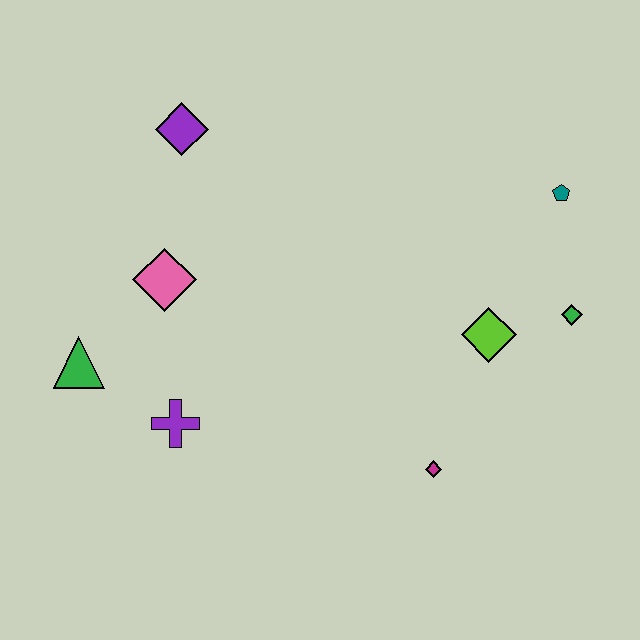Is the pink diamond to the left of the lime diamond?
Yes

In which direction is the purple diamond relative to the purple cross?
The purple diamond is above the purple cross.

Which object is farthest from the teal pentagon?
The green triangle is farthest from the teal pentagon.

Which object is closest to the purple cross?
The green triangle is closest to the purple cross.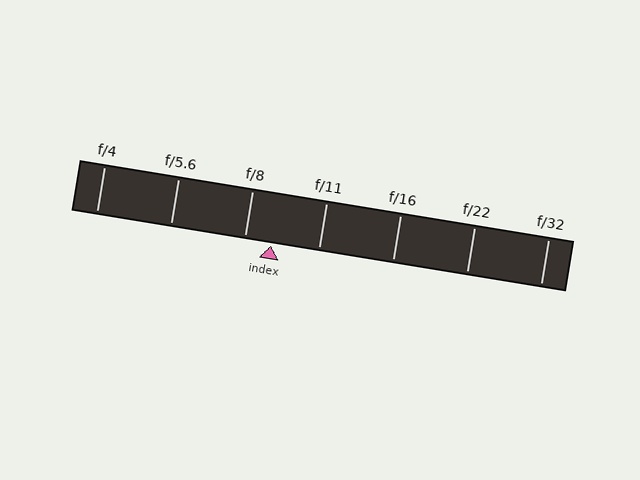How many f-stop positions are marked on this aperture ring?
There are 7 f-stop positions marked.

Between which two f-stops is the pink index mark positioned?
The index mark is between f/8 and f/11.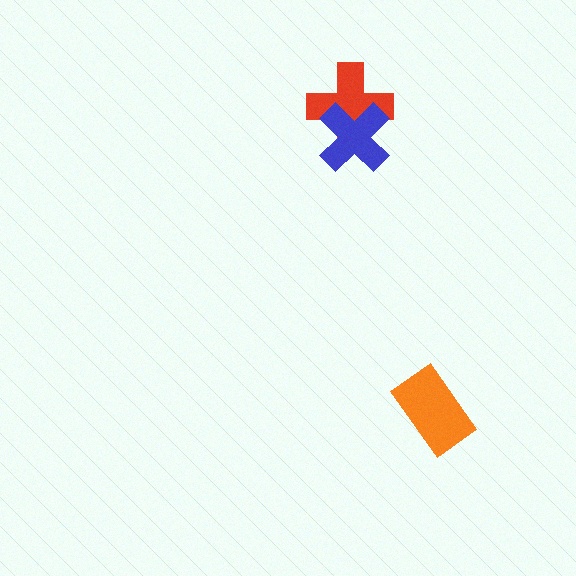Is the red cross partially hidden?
Yes, it is partially covered by another shape.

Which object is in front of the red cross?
The blue cross is in front of the red cross.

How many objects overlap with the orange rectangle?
0 objects overlap with the orange rectangle.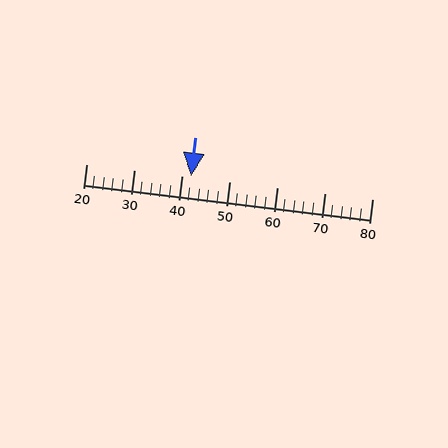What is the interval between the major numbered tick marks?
The major tick marks are spaced 10 units apart.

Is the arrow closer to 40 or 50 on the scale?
The arrow is closer to 40.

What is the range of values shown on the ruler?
The ruler shows values from 20 to 80.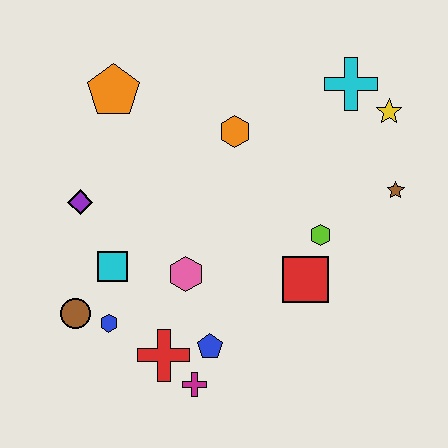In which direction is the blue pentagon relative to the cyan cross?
The blue pentagon is below the cyan cross.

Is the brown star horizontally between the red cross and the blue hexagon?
No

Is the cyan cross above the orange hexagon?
Yes